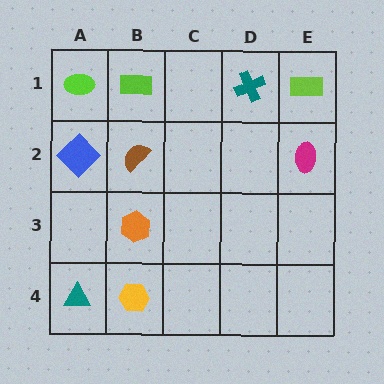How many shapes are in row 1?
4 shapes.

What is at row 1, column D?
A teal cross.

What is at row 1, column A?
A lime ellipse.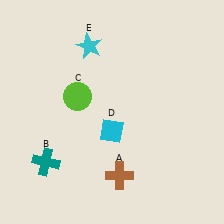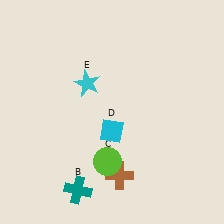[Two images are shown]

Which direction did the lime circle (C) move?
The lime circle (C) moved down.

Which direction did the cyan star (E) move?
The cyan star (E) moved down.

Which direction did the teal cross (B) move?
The teal cross (B) moved right.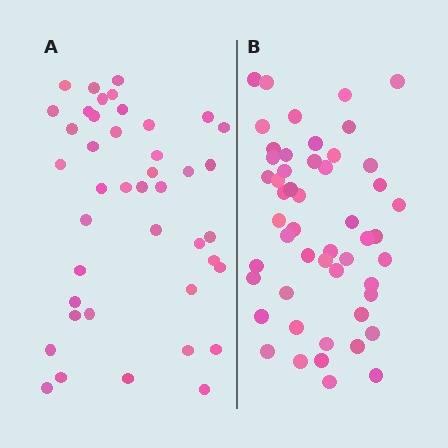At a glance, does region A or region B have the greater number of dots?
Region B (the right region) has more dots.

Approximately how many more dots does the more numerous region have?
Region B has roughly 8 or so more dots than region A.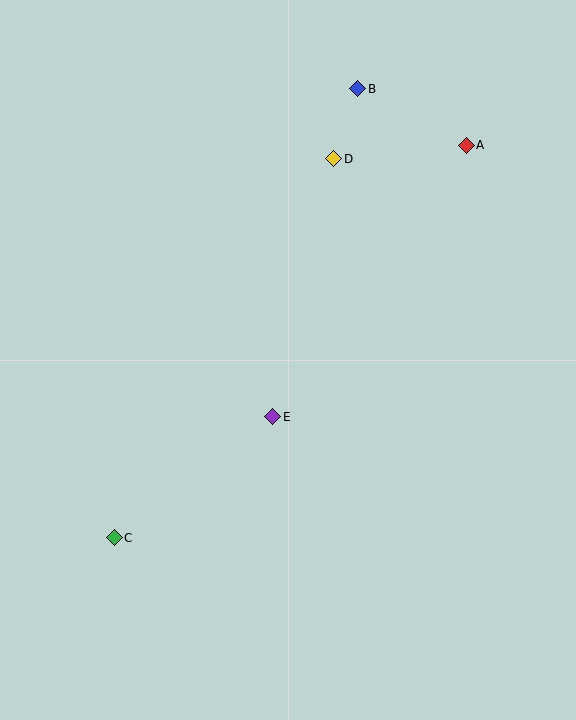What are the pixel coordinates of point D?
Point D is at (334, 159).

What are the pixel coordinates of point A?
Point A is at (466, 145).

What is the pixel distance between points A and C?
The distance between A and C is 527 pixels.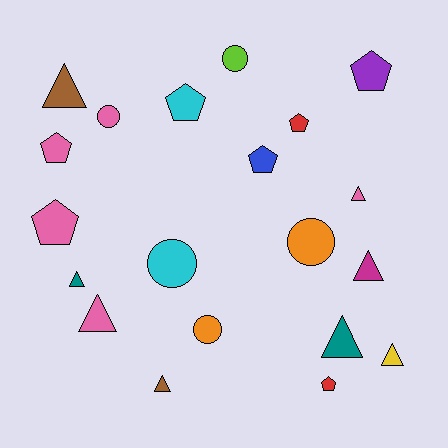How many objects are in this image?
There are 20 objects.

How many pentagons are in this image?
There are 7 pentagons.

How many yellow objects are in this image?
There is 1 yellow object.